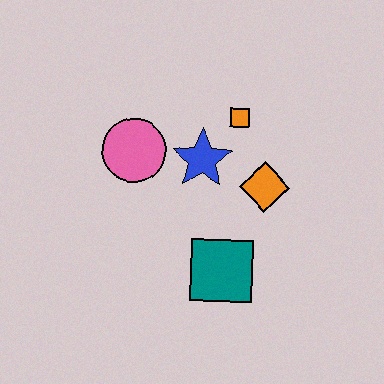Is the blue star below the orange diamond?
No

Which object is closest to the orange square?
The blue star is closest to the orange square.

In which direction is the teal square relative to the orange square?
The teal square is below the orange square.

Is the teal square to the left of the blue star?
No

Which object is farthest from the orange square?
The teal square is farthest from the orange square.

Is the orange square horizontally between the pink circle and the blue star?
No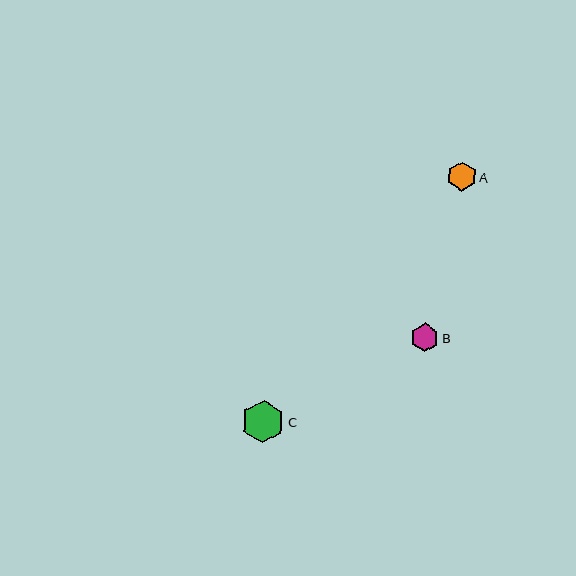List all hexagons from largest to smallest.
From largest to smallest: C, A, B.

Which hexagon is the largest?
Hexagon C is the largest with a size of approximately 43 pixels.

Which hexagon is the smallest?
Hexagon B is the smallest with a size of approximately 29 pixels.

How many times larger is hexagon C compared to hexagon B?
Hexagon C is approximately 1.5 times the size of hexagon B.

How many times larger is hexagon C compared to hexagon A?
Hexagon C is approximately 1.5 times the size of hexagon A.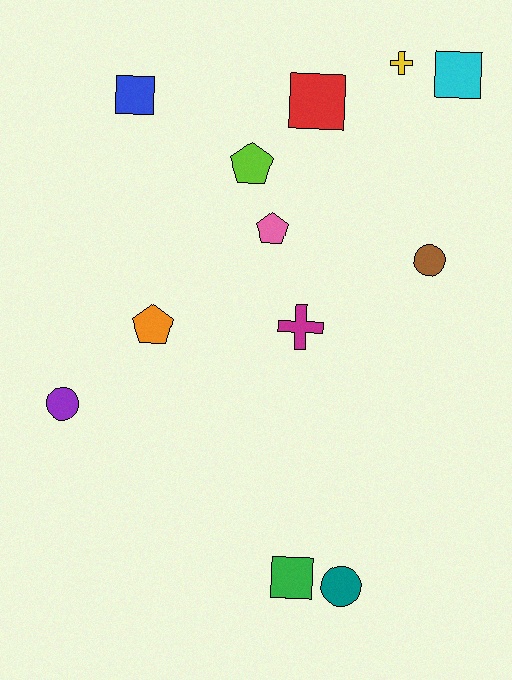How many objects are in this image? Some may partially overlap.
There are 12 objects.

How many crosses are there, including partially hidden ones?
There are 2 crosses.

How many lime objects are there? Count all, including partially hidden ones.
There is 1 lime object.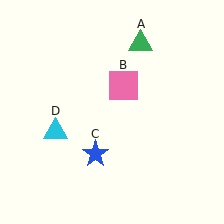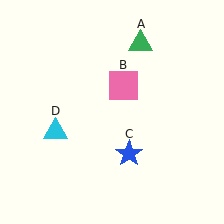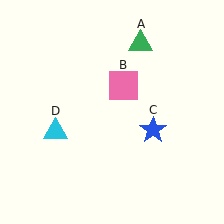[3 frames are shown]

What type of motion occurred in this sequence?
The blue star (object C) rotated counterclockwise around the center of the scene.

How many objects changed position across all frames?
1 object changed position: blue star (object C).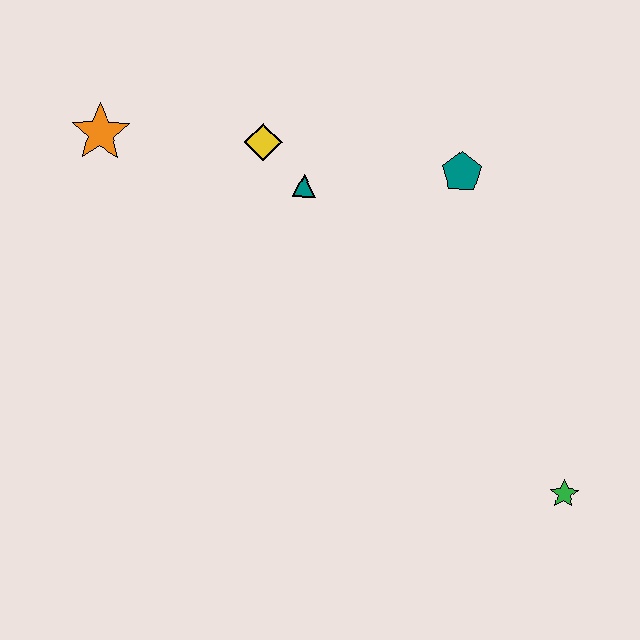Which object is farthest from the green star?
The orange star is farthest from the green star.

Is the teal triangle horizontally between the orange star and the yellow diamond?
No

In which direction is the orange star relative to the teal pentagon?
The orange star is to the left of the teal pentagon.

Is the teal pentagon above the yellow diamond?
No